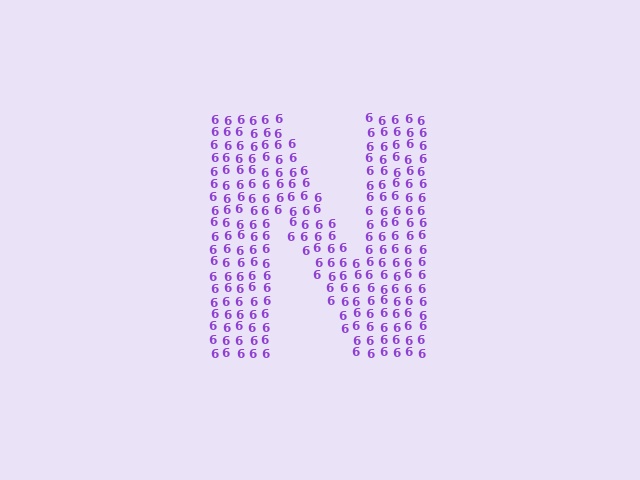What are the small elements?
The small elements are digit 6's.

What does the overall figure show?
The overall figure shows the letter N.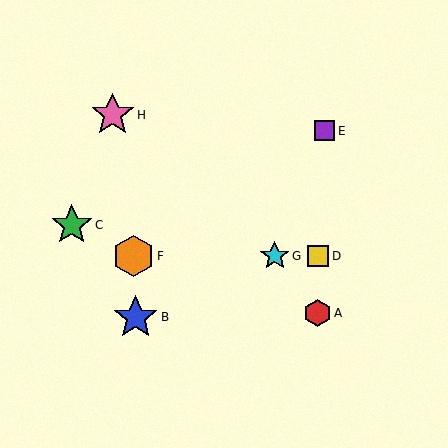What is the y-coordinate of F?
Object F is at y≈256.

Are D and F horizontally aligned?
Yes, both are at y≈256.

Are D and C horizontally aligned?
No, D is at y≈256 and C is at y≈225.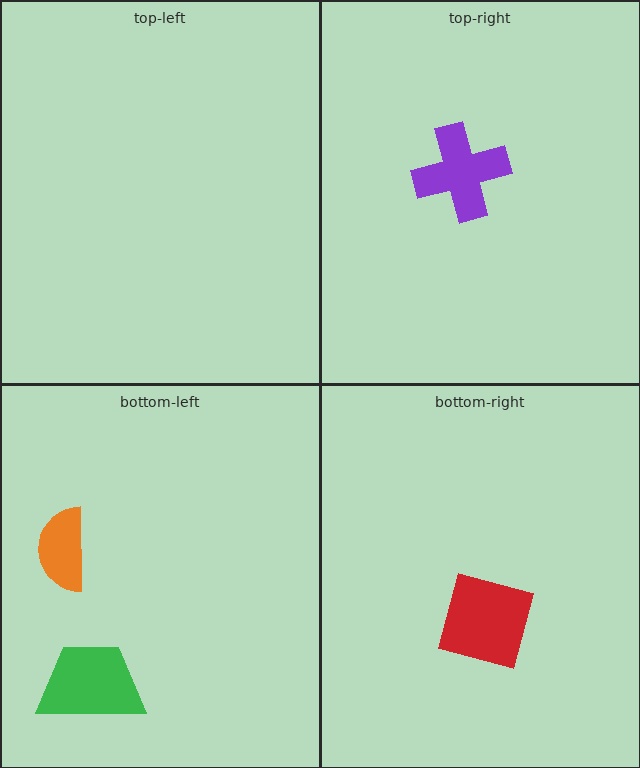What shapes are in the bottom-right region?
The red square.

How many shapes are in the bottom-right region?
1.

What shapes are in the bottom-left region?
The orange semicircle, the green trapezoid.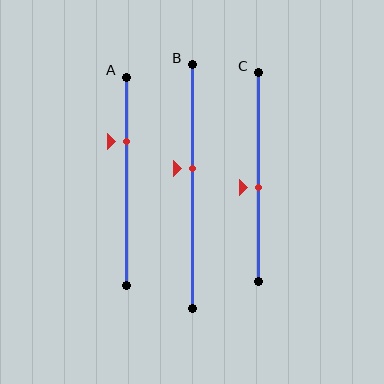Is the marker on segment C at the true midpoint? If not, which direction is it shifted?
No, the marker on segment C is shifted downward by about 5% of the segment length.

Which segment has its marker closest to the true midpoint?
Segment C has its marker closest to the true midpoint.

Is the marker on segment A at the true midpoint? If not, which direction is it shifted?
No, the marker on segment A is shifted upward by about 19% of the segment length.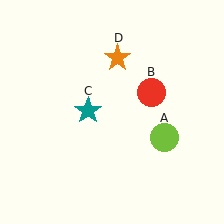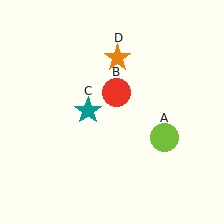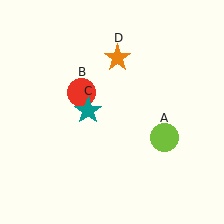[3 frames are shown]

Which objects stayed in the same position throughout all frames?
Lime circle (object A) and teal star (object C) and orange star (object D) remained stationary.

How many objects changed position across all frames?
1 object changed position: red circle (object B).